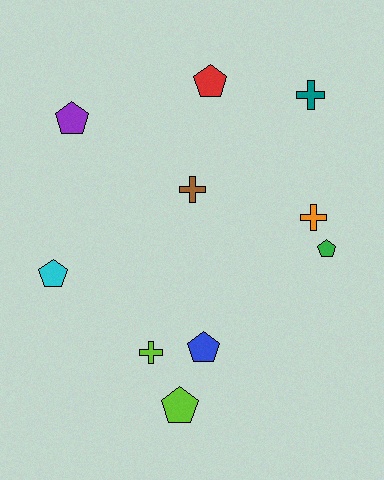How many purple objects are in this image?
There is 1 purple object.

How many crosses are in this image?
There are 4 crosses.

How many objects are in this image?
There are 10 objects.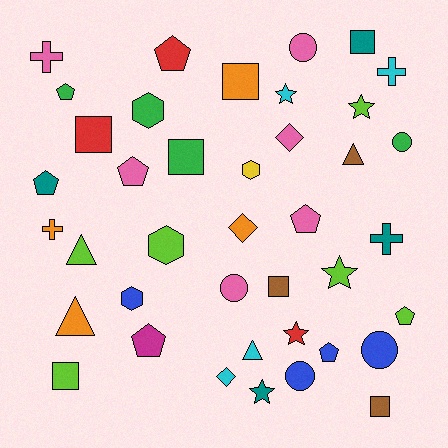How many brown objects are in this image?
There are 3 brown objects.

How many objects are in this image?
There are 40 objects.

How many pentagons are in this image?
There are 8 pentagons.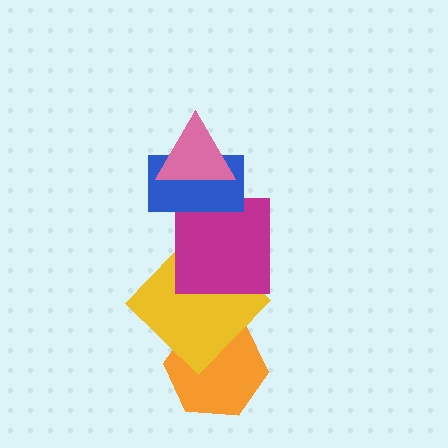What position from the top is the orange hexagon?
The orange hexagon is 5th from the top.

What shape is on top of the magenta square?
The blue rectangle is on top of the magenta square.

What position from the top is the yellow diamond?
The yellow diamond is 4th from the top.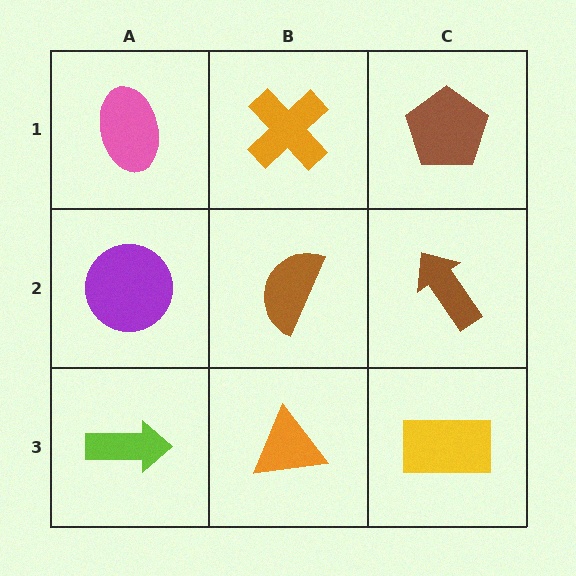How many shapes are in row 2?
3 shapes.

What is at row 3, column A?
A lime arrow.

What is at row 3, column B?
An orange triangle.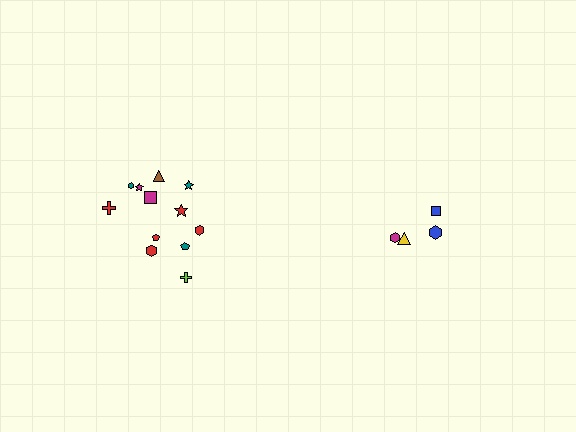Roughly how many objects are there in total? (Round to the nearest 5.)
Roughly 15 objects in total.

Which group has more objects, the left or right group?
The left group.